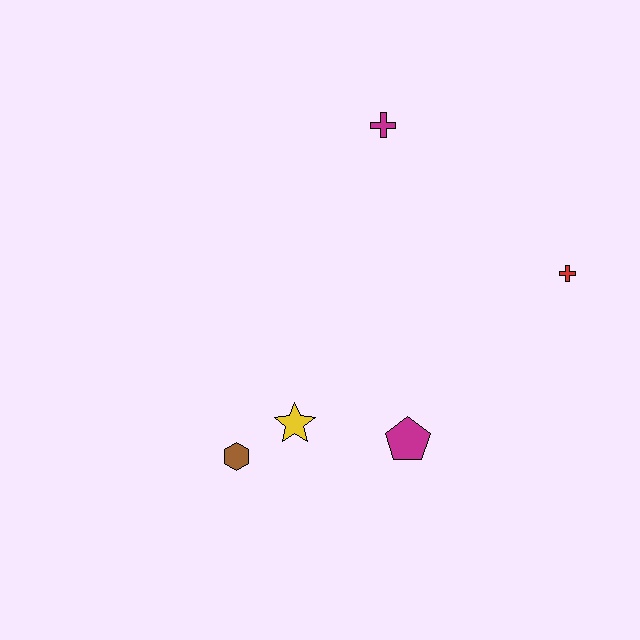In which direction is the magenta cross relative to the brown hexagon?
The magenta cross is above the brown hexagon.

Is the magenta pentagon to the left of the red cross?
Yes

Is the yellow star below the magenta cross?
Yes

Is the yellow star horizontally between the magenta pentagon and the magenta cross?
No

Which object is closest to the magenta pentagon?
The yellow star is closest to the magenta pentagon.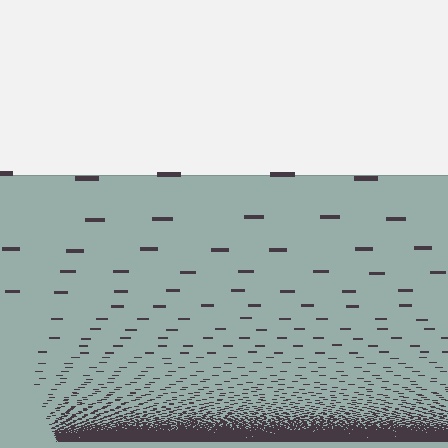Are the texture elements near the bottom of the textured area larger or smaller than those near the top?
Smaller. The gradient is inverted — elements near the bottom are smaller and denser.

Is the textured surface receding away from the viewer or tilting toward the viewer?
The surface appears to tilt toward the viewer. Texture elements get larger and sparser toward the top.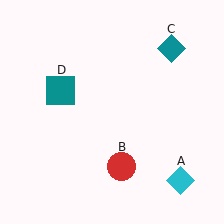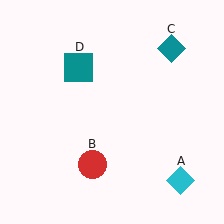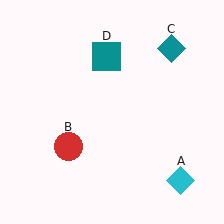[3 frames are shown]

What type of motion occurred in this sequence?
The red circle (object B), teal square (object D) rotated clockwise around the center of the scene.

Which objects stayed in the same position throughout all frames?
Cyan diamond (object A) and teal diamond (object C) remained stationary.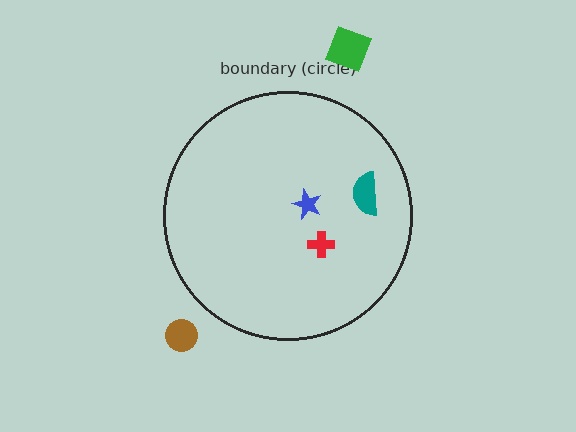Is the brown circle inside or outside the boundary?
Outside.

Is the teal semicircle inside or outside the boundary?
Inside.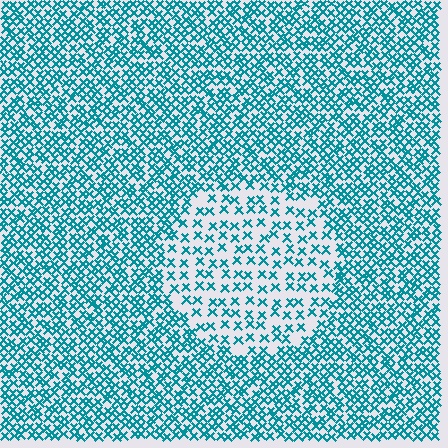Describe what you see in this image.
The image contains small teal elements arranged at two different densities. A circle-shaped region is visible where the elements are less densely packed than the surrounding area.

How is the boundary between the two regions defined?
The boundary is defined by a change in element density (approximately 2.2x ratio). All elements are the same color, size, and shape.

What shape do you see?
I see a circle.